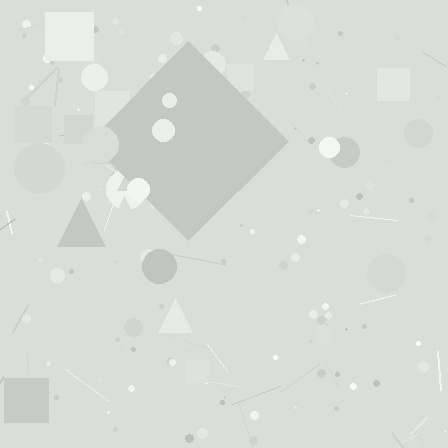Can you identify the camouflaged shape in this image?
The camouflaged shape is a diamond.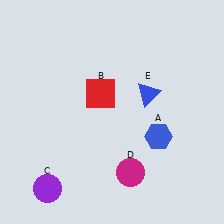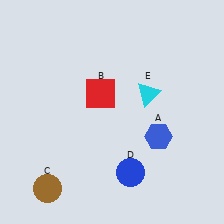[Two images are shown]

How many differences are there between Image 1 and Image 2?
There are 3 differences between the two images.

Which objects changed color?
C changed from purple to brown. D changed from magenta to blue. E changed from blue to cyan.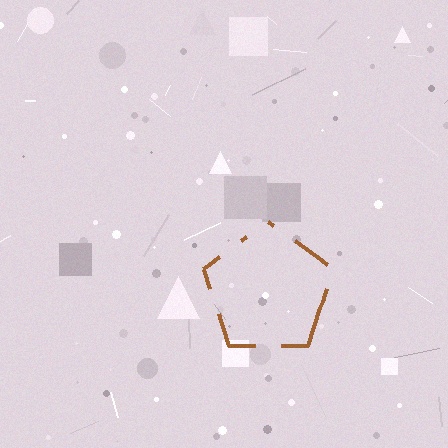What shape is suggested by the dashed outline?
The dashed outline suggests a pentagon.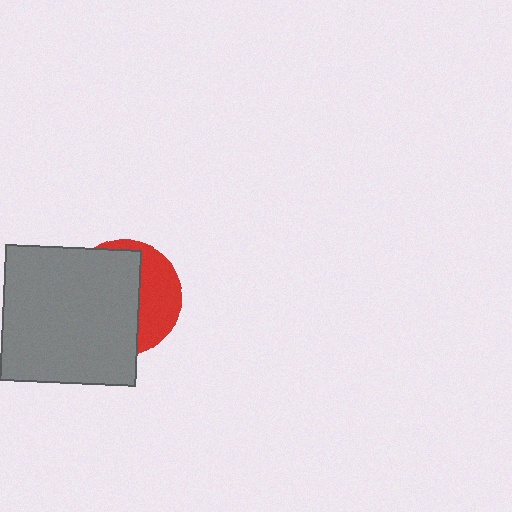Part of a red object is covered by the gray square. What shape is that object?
It is a circle.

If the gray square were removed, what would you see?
You would see the complete red circle.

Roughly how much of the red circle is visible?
A small part of it is visible (roughly 37%).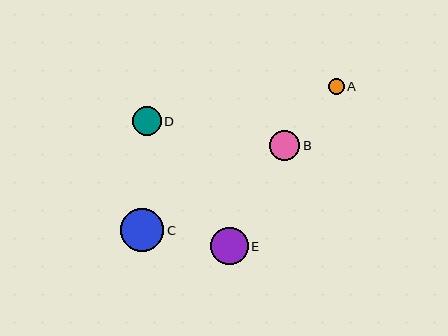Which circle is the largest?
Circle C is the largest with a size of approximately 43 pixels.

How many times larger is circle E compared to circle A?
Circle E is approximately 2.4 times the size of circle A.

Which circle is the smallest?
Circle A is the smallest with a size of approximately 15 pixels.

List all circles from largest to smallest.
From largest to smallest: C, E, B, D, A.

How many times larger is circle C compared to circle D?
Circle C is approximately 1.5 times the size of circle D.